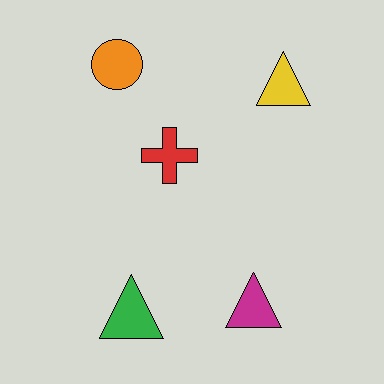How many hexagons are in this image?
There are no hexagons.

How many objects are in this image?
There are 5 objects.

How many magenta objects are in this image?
There is 1 magenta object.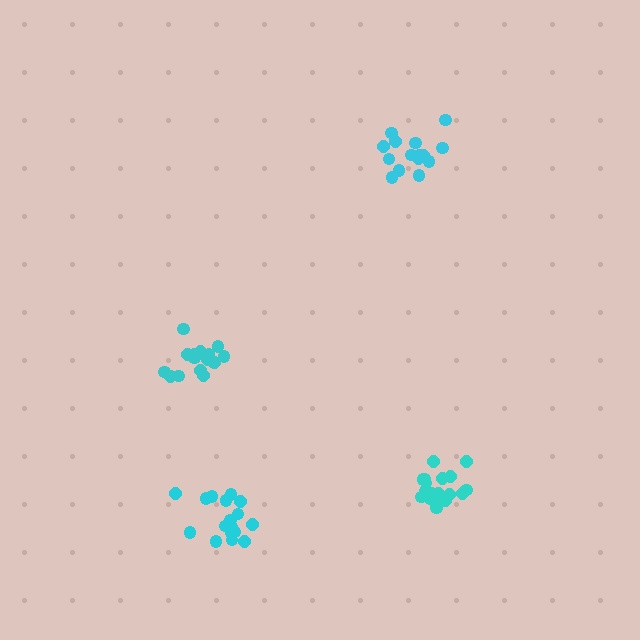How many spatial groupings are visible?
There are 4 spatial groupings.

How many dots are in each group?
Group 1: 16 dots, Group 2: 19 dots, Group 3: 18 dots, Group 4: 15 dots (68 total).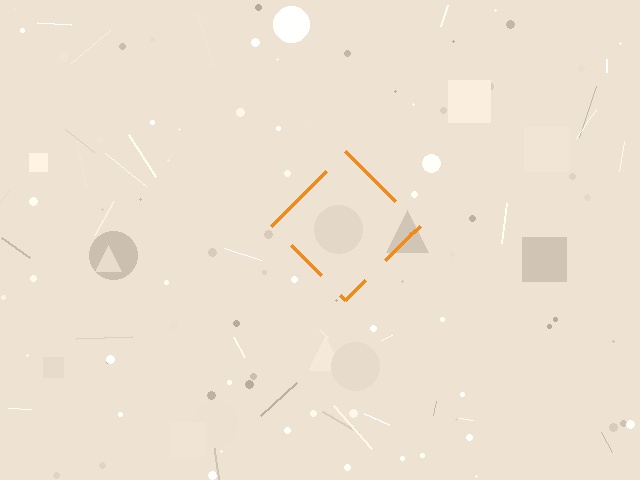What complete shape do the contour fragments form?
The contour fragments form a diamond.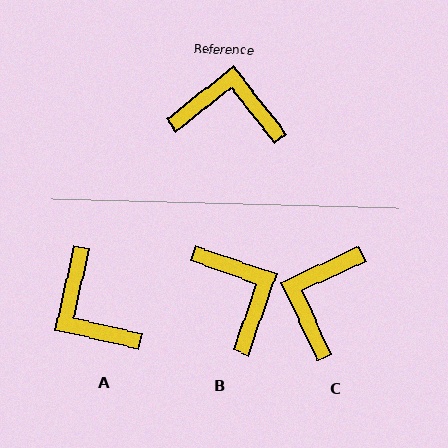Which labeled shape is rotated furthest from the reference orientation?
A, about 129 degrees away.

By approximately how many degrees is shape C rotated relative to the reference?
Approximately 77 degrees counter-clockwise.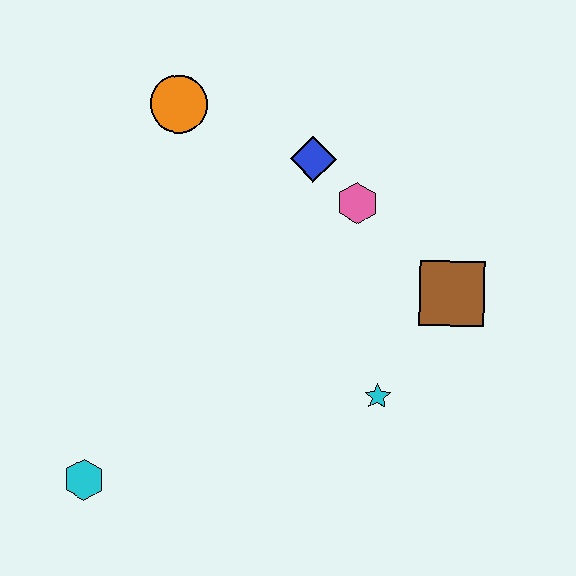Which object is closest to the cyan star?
The brown square is closest to the cyan star.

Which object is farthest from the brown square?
The cyan hexagon is farthest from the brown square.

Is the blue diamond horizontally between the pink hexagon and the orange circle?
Yes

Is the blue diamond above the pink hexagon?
Yes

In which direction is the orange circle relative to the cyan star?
The orange circle is above the cyan star.